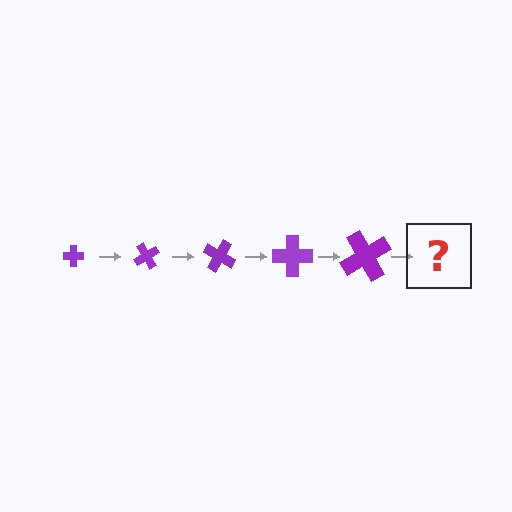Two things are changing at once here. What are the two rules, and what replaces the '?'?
The two rules are that the cross grows larger each step and it rotates 60 degrees each step. The '?' should be a cross, larger than the previous one and rotated 300 degrees from the start.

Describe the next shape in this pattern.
It should be a cross, larger than the previous one and rotated 300 degrees from the start.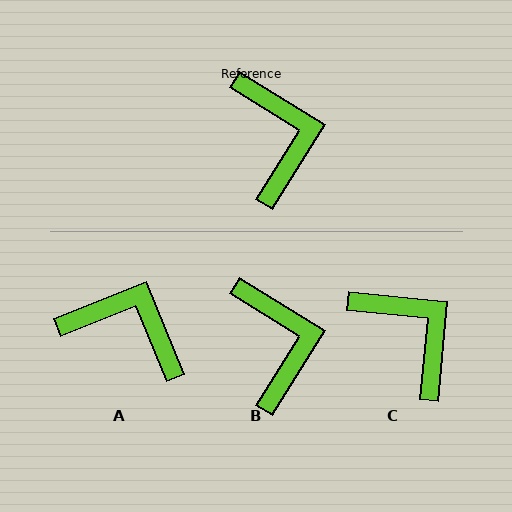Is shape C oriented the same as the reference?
No, it is off by about 26 degrees.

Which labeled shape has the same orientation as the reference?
B.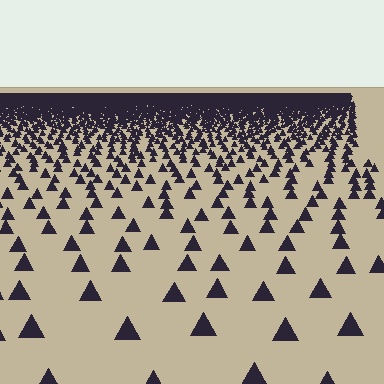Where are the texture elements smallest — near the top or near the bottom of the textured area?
Near the top.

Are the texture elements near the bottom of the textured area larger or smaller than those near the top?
Larger. Near the bottom, elements are closer to the viewer and appear at a bigger on-screen size.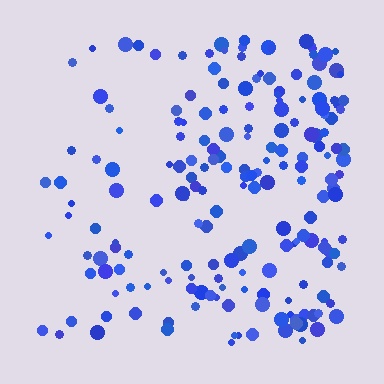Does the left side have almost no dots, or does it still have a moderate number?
Still a moderate number, just noticeably fewer than the right.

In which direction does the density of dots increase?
From left to right, with the right side densest.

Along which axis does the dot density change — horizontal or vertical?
Horizontal.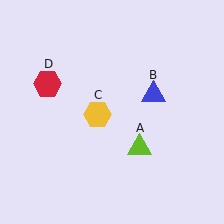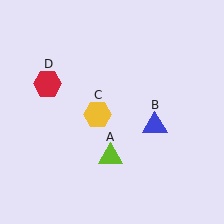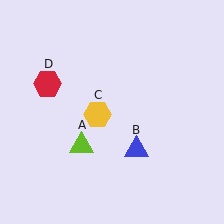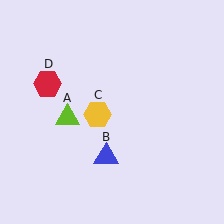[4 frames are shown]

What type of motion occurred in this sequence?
The lime triangle (object A), blue triangle (object B) rotated clockwise around the center of the scene.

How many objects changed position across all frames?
2 objects changed position: lime triangle (object A), blue triangle (object B).